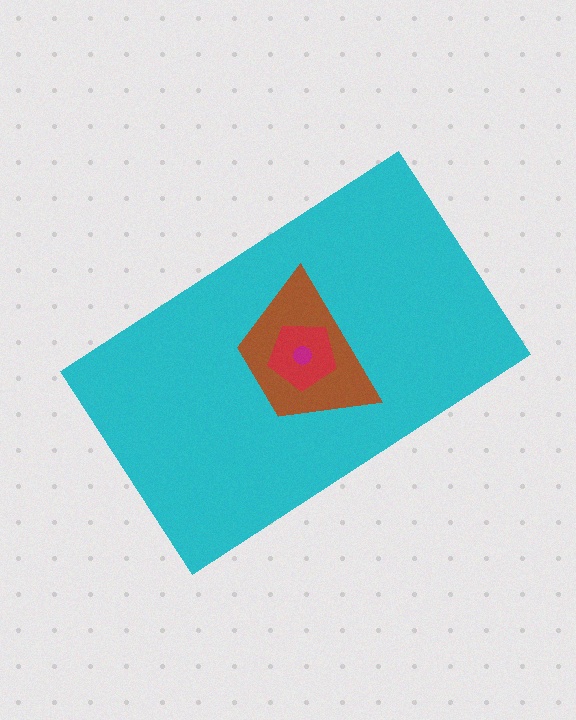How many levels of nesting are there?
4.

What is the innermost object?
The magenta circle.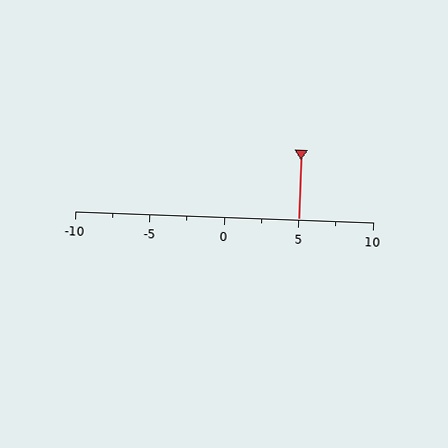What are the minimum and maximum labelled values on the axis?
The axis runs from -10 to 10.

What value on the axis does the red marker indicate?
The marker indicates approximately 5.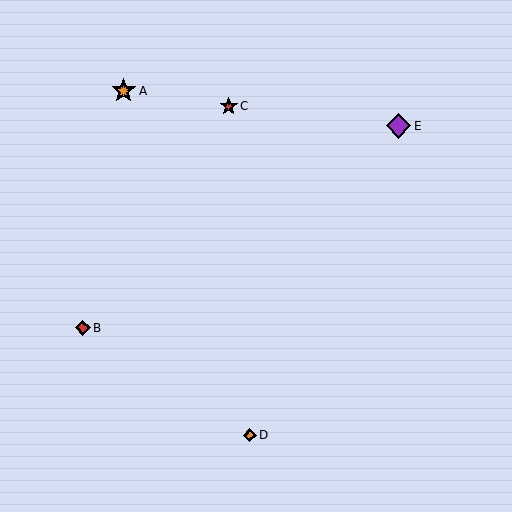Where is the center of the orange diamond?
The center of the orange diamond is at (250, 435).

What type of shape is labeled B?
Shape B is a red diamond.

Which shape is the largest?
The purple diamond (labeled E) is the largest.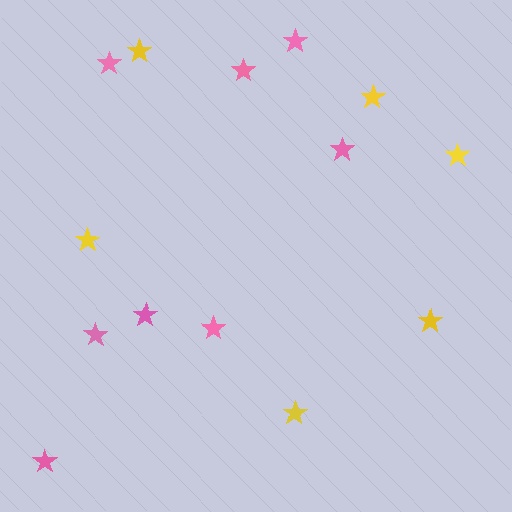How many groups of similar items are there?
There are 2 groups: one group of pink stars (8) and one group of yellow stars (6).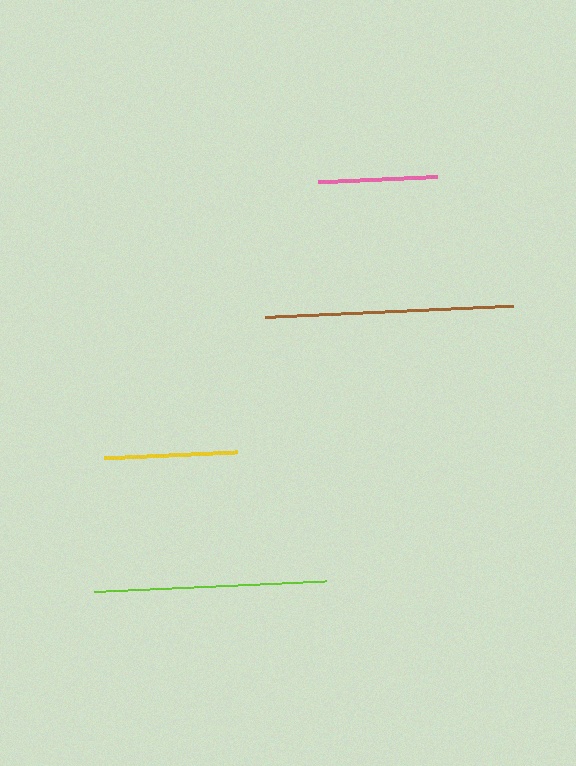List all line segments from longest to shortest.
From longest to shortest: brown, lime, yellow, pink.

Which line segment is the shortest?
The pink line is the shortest at approximately 119 pixels.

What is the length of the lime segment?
The lime segment is approximately 232 pixels long.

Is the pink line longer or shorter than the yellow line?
The yellow line is longer than the pink line.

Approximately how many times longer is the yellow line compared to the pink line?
The yellow line is approximately 1.1 times the length of the pink line.